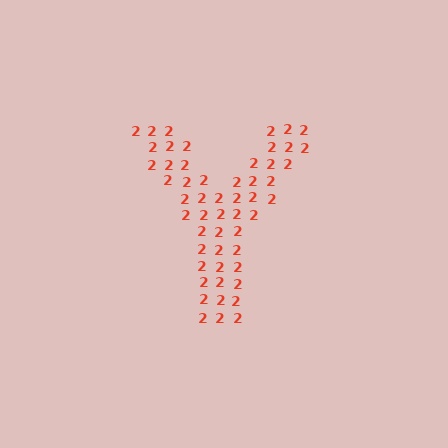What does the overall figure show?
The overall figure shows the letter Y.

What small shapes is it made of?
It is made of small digit 2's.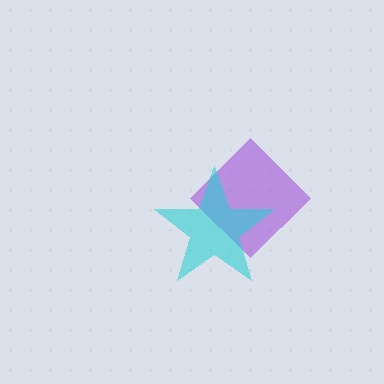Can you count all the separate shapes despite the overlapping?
Yes, there are 2 separate shapes.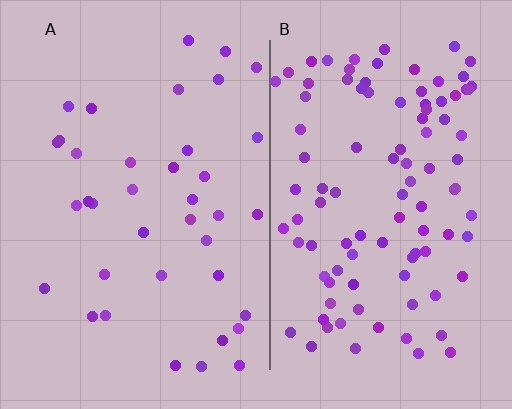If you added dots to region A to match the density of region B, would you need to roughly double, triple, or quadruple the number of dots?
Approximately triple.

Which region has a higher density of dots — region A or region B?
B (the right).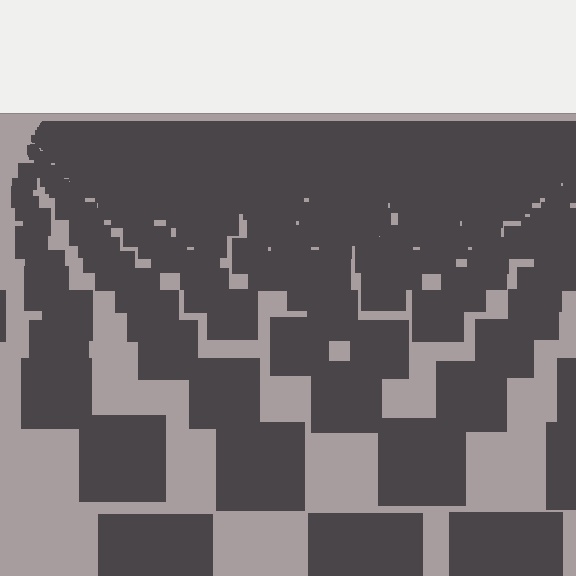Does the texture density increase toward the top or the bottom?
Density increases toward the top.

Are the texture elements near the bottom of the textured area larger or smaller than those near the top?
Larger. Near the bottom, elements are closer to the viewer and appear at a bigger on-screen size.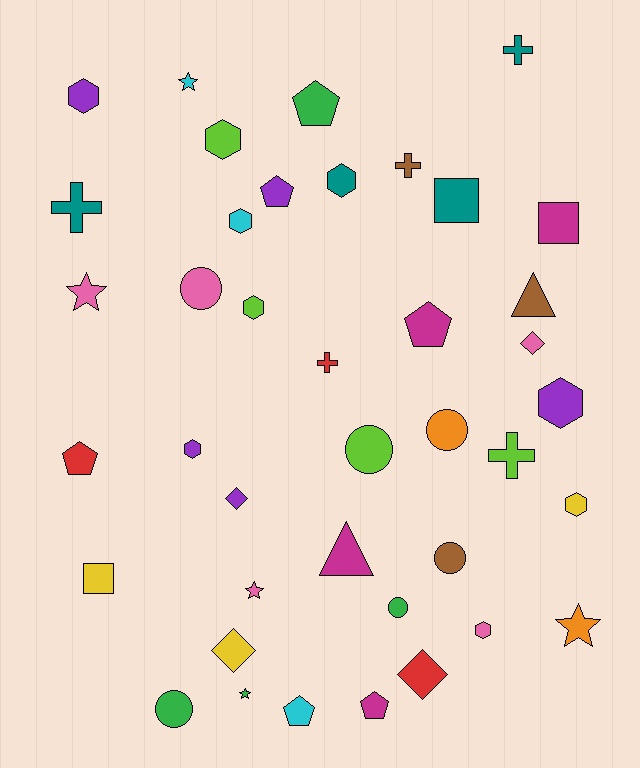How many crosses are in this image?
There are 5 crosses.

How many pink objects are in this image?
There are 5 pink objects.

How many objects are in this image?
There are 40 objects.